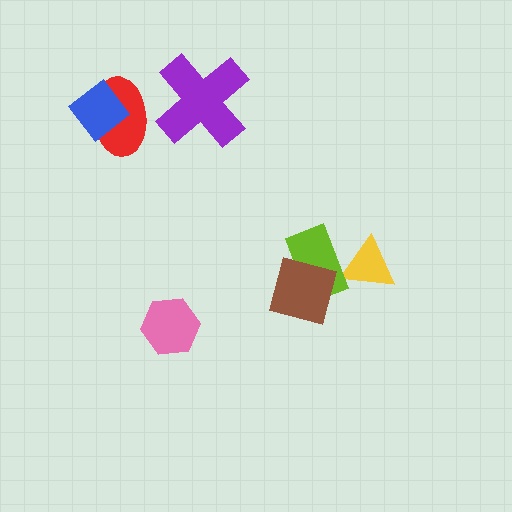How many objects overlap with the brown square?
1 object overlaps with the brown square.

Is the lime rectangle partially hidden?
Yes, it is partially covered by another shape.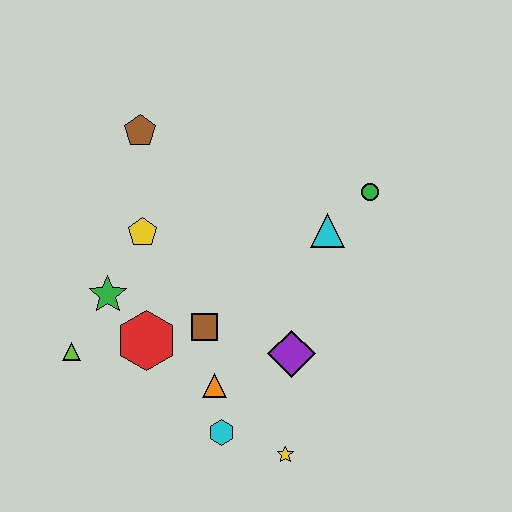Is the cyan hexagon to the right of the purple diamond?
No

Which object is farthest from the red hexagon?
The green circle is farthest from the red hexagon.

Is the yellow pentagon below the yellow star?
No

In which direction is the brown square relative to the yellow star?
The brown square is above the yellow star.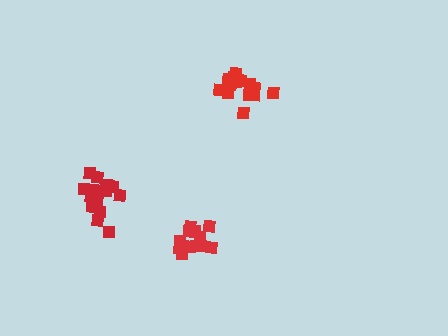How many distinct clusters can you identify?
There are 3 distinct clusters.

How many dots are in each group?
Group 1: 19 dots, Group 2: 19 dots, Group 3: 13 dots (51 total).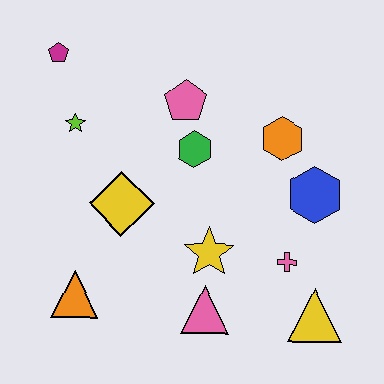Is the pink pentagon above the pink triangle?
Yes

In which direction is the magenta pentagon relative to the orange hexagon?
The magenta pentagon is to the left of the orange hexagon.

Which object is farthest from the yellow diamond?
The yellow triangle is farthest from the yellow diamond.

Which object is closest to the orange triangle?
The yellow diamond is closest to the orange triangle.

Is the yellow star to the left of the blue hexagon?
Yes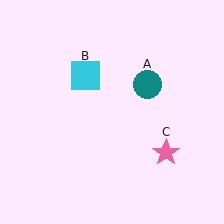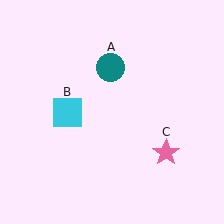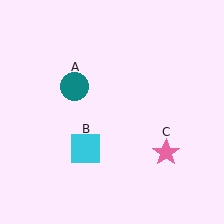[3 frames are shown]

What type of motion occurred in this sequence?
The teal circle (object A), cyan square (object B) rotated counterclockwise around the center of the scene.